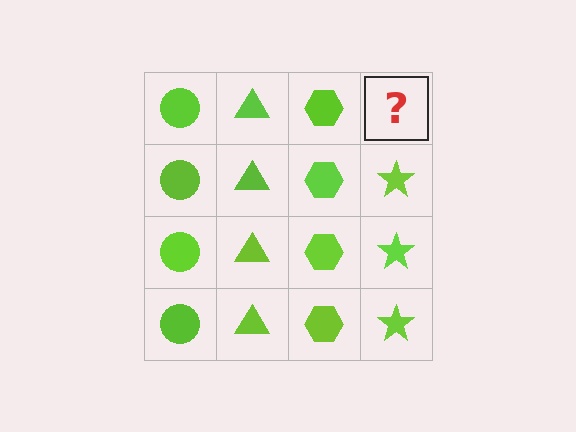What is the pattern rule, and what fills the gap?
The rule is that each column has a consistent shape. The gap should be filled with a lime star.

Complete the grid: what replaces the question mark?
The question mark should be replaced with a lime star.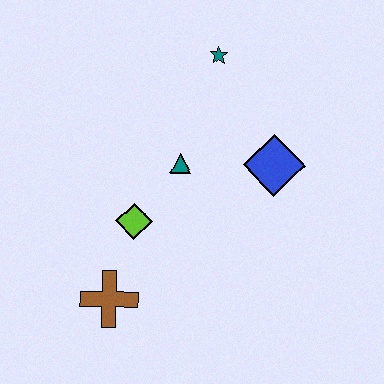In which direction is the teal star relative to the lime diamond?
The teal star is above the lime diamond.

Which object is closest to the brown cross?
The lime diamond is closest to the brown cross.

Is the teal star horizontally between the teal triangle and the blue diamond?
Yes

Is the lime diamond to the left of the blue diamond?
Yes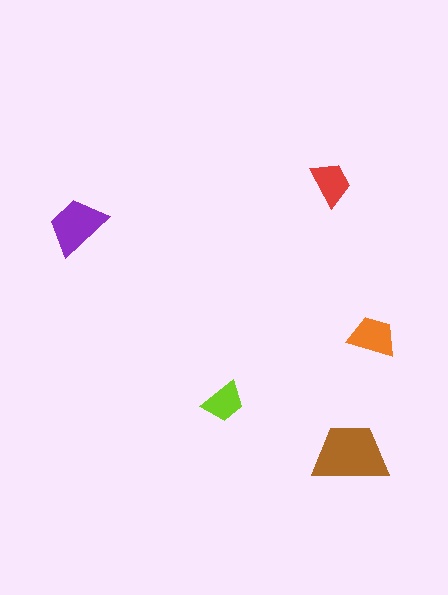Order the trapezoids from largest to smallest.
the brown one, the purple one, the orange one, the red one, the lime one.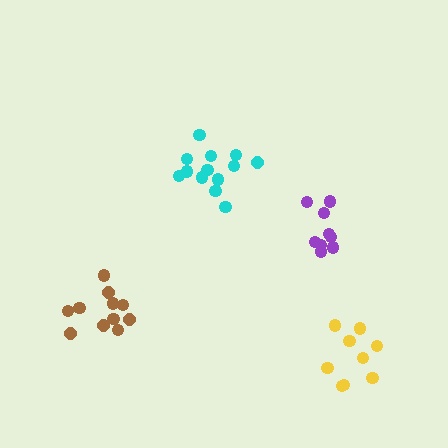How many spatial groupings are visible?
There are 4 spatial groupings.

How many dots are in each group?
Group 1: 11 dots, Group 2: 9 dots, Group 3: 13 dots, Group 4: 9 dots (42 total).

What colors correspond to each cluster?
The clusters are colored: brown, yellow, cyan, purple.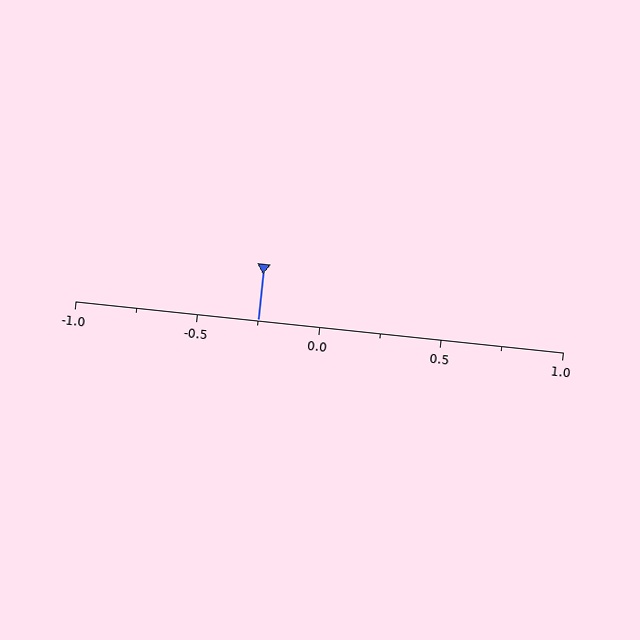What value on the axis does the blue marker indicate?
The marker indicates approximately -0.25.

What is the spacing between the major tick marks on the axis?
The major ticks are spaced 0.5 apart.